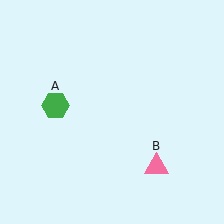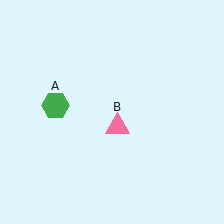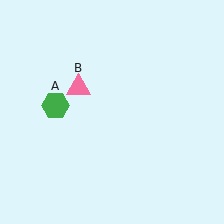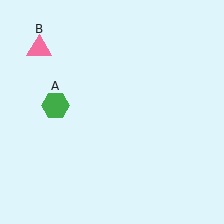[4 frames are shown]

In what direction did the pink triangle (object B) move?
The pink triangle (object B) moved up and to the left.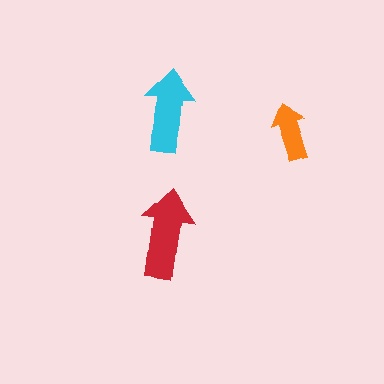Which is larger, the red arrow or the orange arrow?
The red one.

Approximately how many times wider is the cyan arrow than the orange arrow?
About 1.5 times wider.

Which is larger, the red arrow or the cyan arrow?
The red one.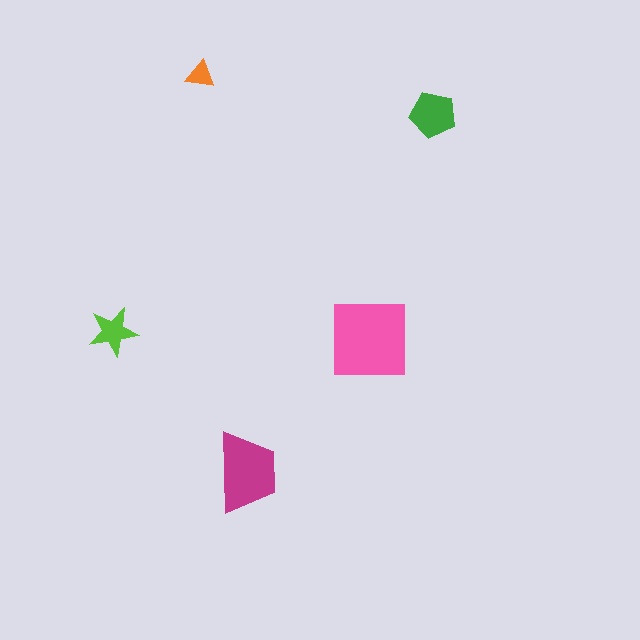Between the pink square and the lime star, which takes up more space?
The pink square.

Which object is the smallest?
The orange triangle.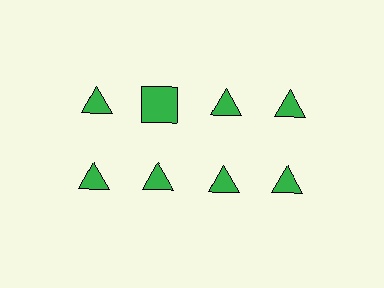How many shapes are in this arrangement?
There are 8 shapes arranged in a grid pattern.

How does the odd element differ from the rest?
It has a different shape: square instead of triangle.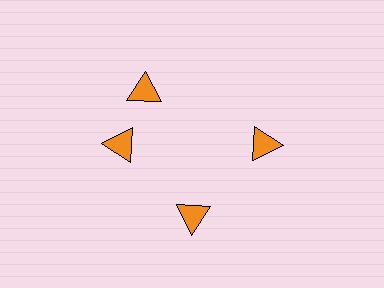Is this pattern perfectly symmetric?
No. The 4 orange triangles are arranged in a ring, but one element near the 12 o'clock position is rotated out of alignment along the ring, breaking the 4-fold rotational symmetry.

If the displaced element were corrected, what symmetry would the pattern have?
It would have 4-fold rotational symmetry — the pattern would map onto itself every 90 degrees.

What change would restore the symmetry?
The symmetry would be restored by rotating it back into even spacing with its neighbors so that all 4 triangles sit at equal angles and equal distance from the center.